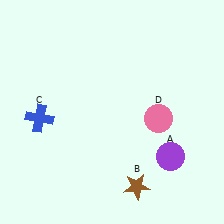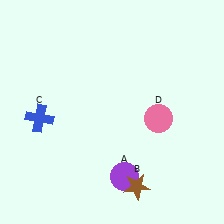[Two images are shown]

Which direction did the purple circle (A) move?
The purple circle (A) moved left.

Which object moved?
The purple circle (A) moved left.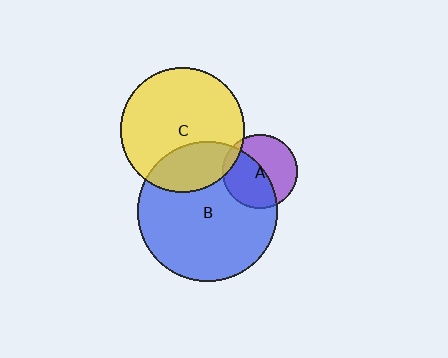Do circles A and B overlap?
Yes.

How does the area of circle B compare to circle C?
Approximately 1.3 times.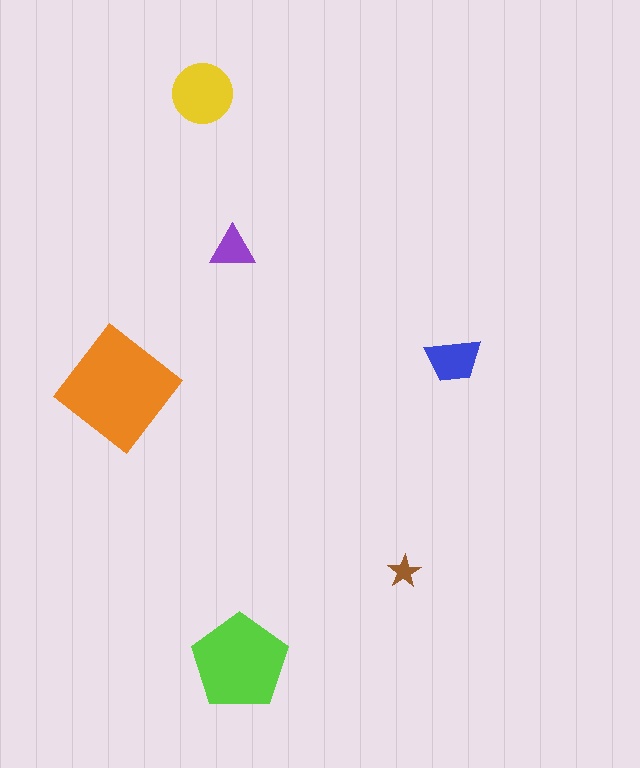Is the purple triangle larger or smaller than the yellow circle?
Smaller.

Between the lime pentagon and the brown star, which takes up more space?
The lime pentagon.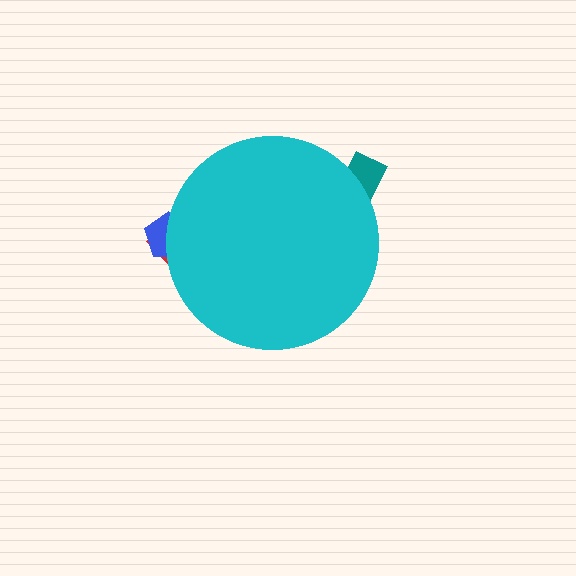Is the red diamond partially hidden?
Yes, the red diamond is partially hidden behind the cyan circle.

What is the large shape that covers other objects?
A cyan circle.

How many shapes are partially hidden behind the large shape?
3 shapes are partially hidden.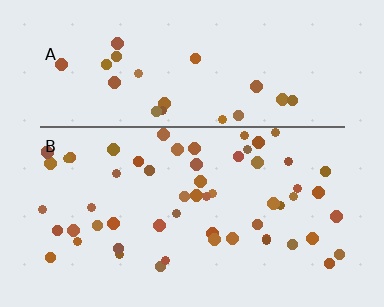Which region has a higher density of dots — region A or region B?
B (the bottom).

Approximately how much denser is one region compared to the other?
Approximately 2.3× — region B over region A.